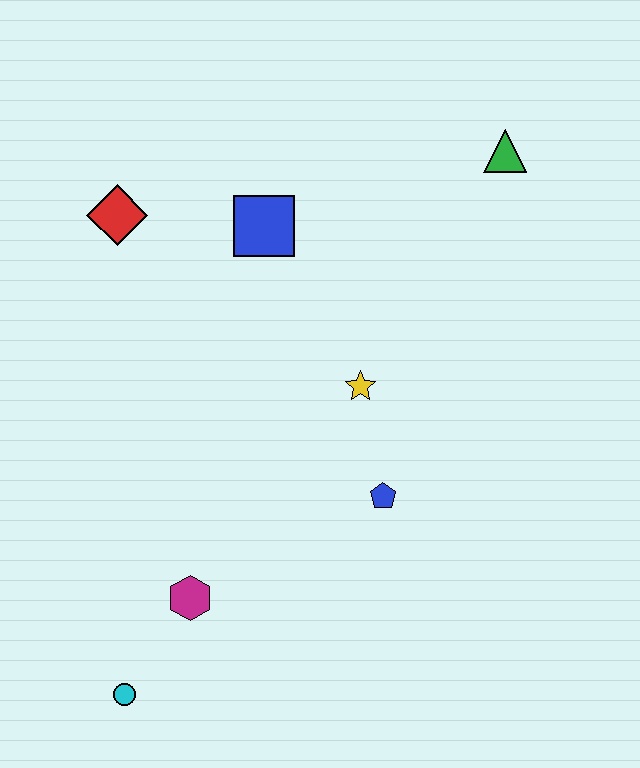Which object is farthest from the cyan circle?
The green triangle is farthest from the cyan circle.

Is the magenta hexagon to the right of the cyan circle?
Yes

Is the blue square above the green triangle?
No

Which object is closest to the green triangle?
The blue square is closest to the green triangle.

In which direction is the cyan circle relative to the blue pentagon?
The cyan circle is to the left of the blue pentagon.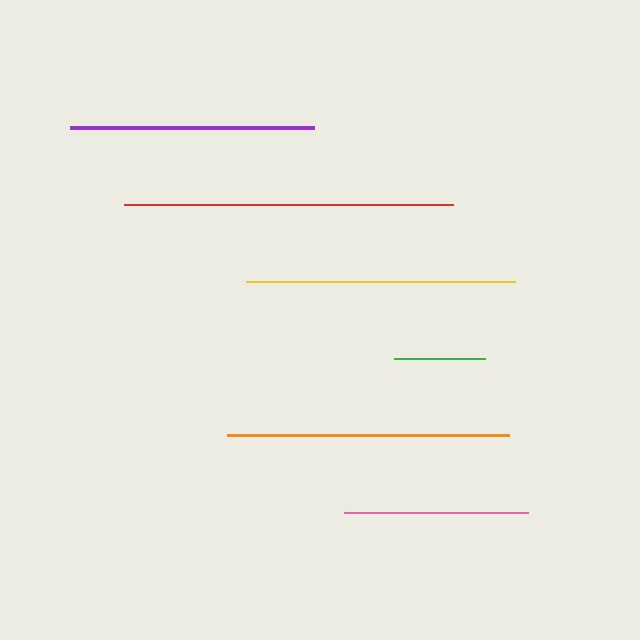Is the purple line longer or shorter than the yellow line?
The yellow line is longer than the purple line.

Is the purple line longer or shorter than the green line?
The purple line is longer than the green line.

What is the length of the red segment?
The red segment is approximately 328 pixels long.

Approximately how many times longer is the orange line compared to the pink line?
The orange line is approximately 1.5 times the length of the pink line.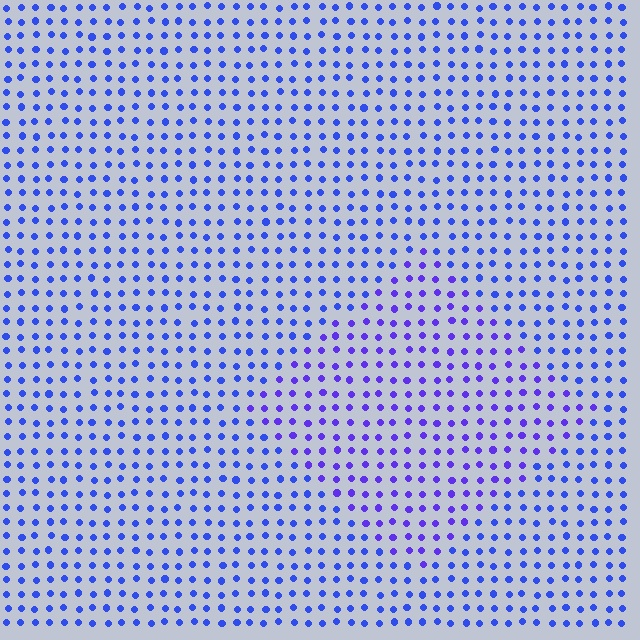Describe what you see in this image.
The image is filled with small blue elements in a uniform arrangement. A diamond-shaped region is visible where the elements are tinted to a slightly different hue, forming a subtle color boundary.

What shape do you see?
I see a diamond.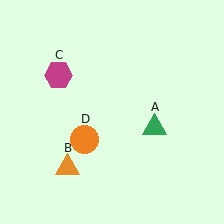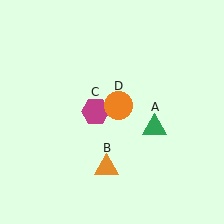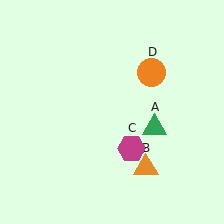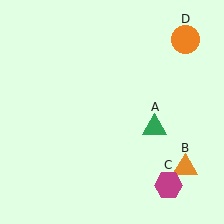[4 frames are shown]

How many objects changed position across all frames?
3 objects changed position: orange triangle (object B), magenta hexagon (object C), orange circle (object D).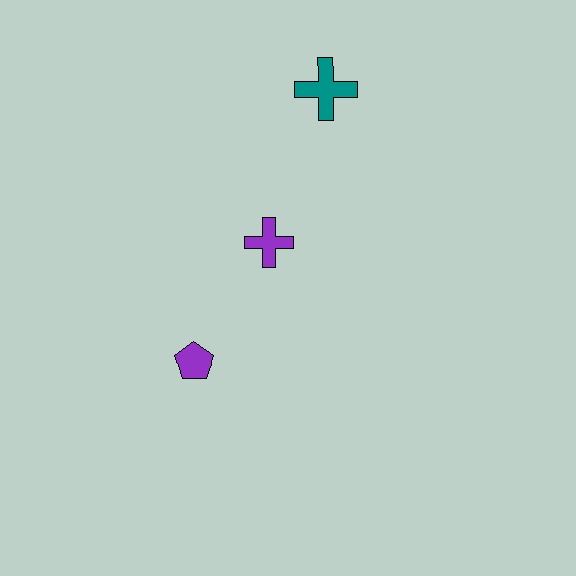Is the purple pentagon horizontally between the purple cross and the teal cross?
No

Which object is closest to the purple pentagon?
The purple cross is closest to the purple pentagon.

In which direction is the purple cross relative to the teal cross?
The purple cross is below the teal cross.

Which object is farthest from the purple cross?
The teal cross is farthest from the purple cross.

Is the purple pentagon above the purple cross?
No